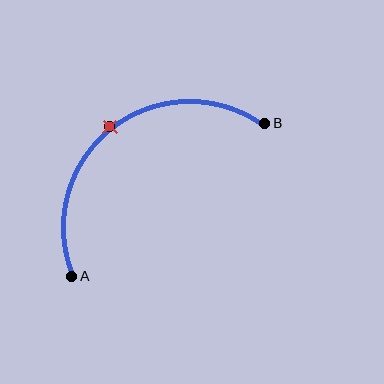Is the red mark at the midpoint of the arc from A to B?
Yes. The red mark lies on the arc at equal arc-length from both A and B — it is the arc midpoint.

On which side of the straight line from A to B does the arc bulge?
The arc bulges above and to the left of the straight line connecting A and B.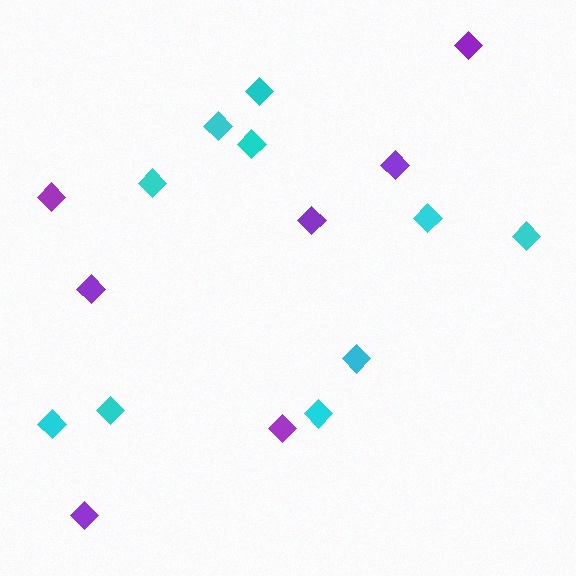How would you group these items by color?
There are 2 groups: one group of purple diamonds (7) and one group of cyan diamonds (10).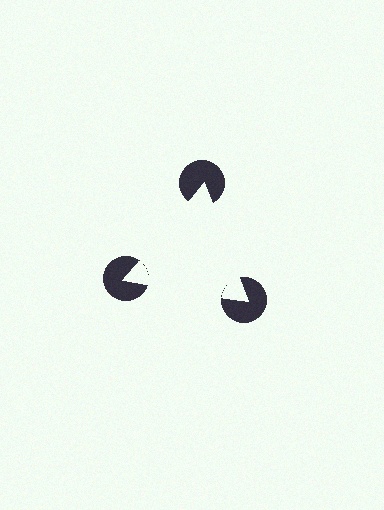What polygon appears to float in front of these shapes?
An illusory triangle — its edges are inferred from the aligned wedge cuts in the pac-man discs, not physically drawn.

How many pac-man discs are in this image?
There are 3 — one at each vertex of the illusory triangle.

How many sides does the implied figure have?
3 sides.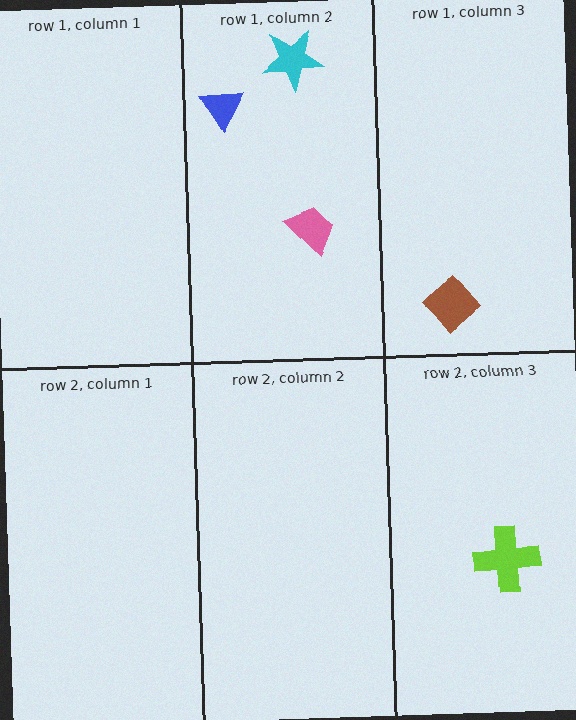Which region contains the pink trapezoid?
The row 1, column 2 region.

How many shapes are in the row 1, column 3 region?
1.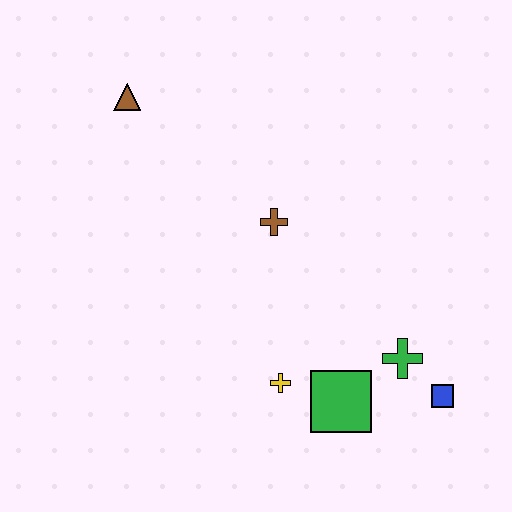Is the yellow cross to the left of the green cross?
Yes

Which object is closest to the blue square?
The green cross is closest to the blue square.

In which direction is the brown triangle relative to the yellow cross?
The brown triangle is above the yellow cross.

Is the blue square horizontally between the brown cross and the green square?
No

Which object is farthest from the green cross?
The brown triangle is farthest from the green cross.